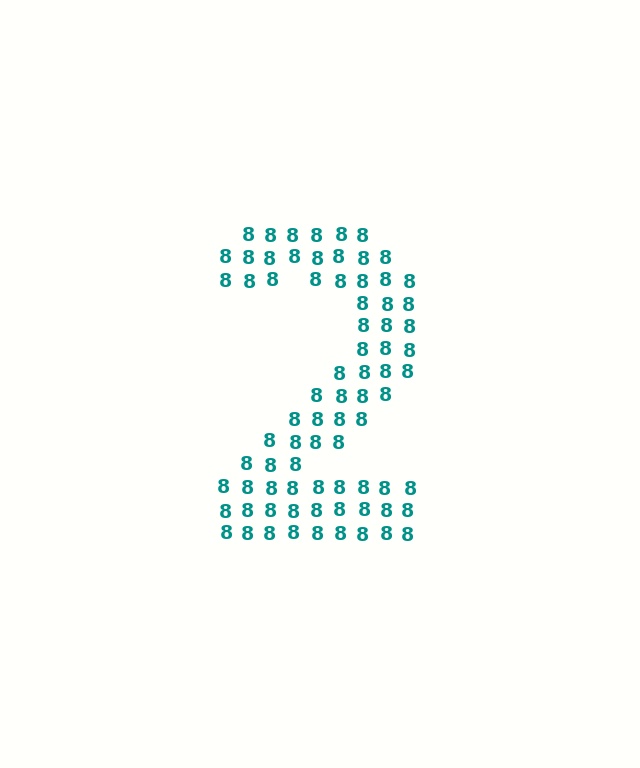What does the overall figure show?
The overall figure shows the digit 2.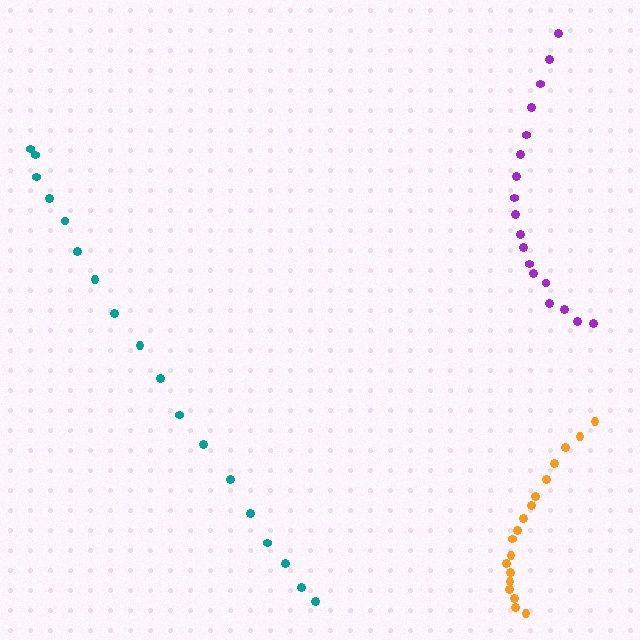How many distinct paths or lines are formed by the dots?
There are 3 distinct paths.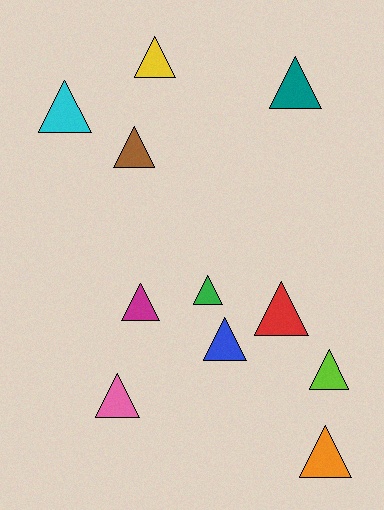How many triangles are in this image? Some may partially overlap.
There are 11 triangles.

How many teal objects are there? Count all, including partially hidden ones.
There is 1 teal object.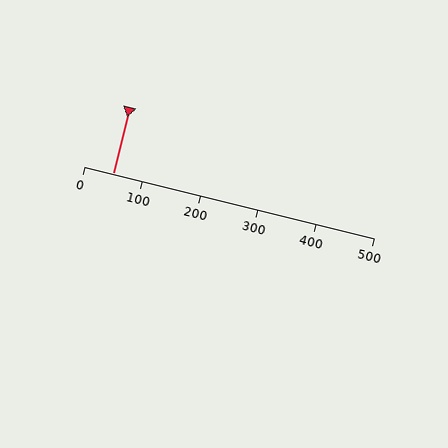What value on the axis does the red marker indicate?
The marker indicates approximately 50.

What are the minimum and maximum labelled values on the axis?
The axis runs from 0 to 500.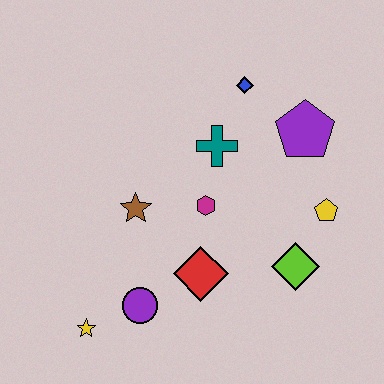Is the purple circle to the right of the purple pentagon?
No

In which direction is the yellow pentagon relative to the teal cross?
The yellow pentagon is to the right of the teal cross.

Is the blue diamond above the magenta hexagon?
Yes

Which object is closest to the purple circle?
The yellow star is closest to the purple circle.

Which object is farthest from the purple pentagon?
The yellow star is farthest from the purple pentagon.